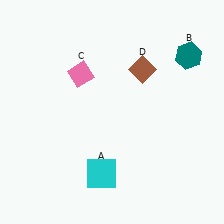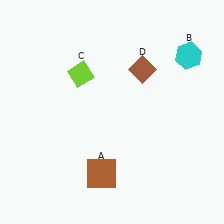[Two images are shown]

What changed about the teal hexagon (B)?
In Image 1, B is teal. In Image 2, it changed to cyan.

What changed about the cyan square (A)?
In Image 1, A is cyan. In Image 2, it changed to brown.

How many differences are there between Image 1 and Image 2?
There are 3 differences between the two images.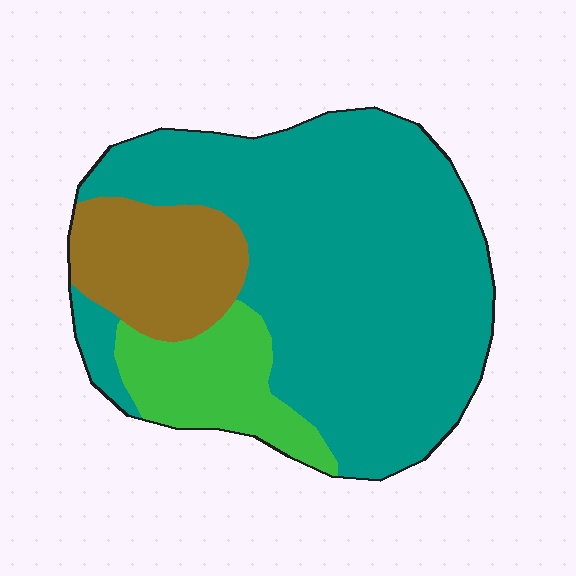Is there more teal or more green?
Teal.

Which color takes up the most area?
Teal, at roughly 70%.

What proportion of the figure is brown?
Brown covers around 15% of the figure.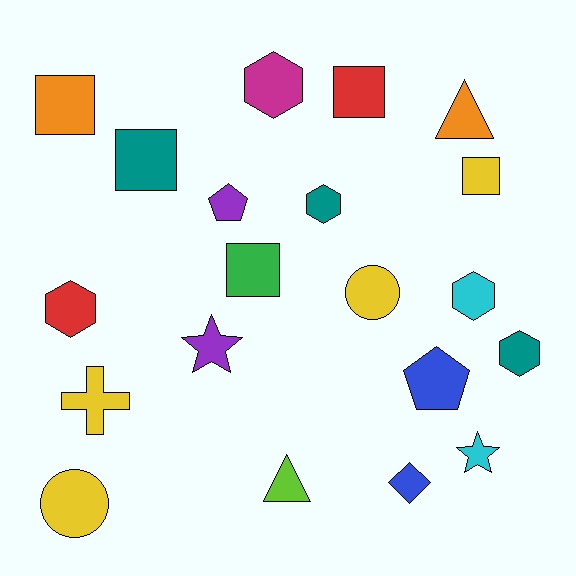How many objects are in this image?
There are 20 objects.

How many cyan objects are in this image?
There are 2 cyan objects.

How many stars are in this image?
There are 2 stars.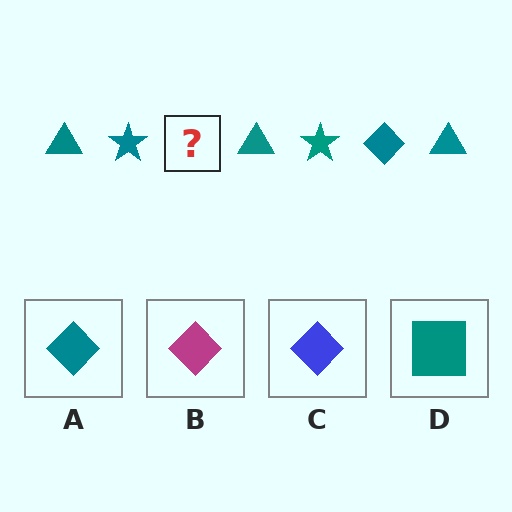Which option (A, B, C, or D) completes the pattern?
A.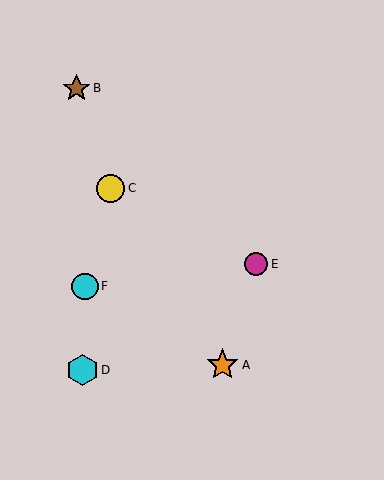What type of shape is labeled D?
Shape D is a cyan hexagon.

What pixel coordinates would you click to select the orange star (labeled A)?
Click at (223, 365) to select the orange star A.